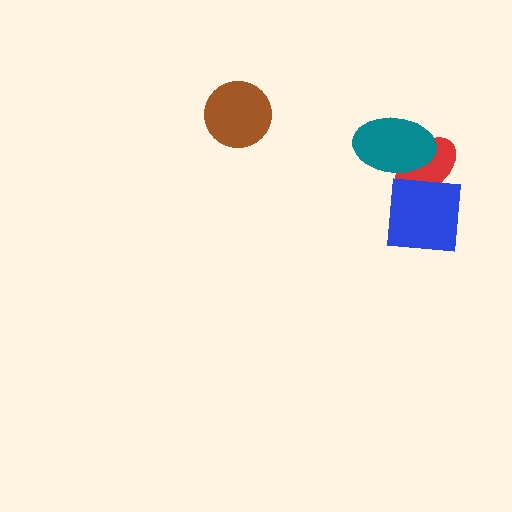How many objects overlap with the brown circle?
0 objects overlap with the brown circle.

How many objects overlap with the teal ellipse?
2 objects overlap with the teal ellipse.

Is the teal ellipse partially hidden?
No, no other shape covers it.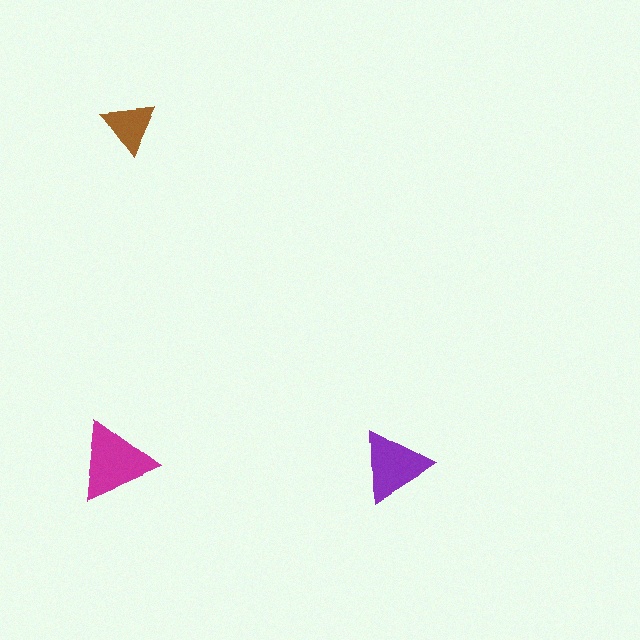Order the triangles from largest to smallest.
the magenta one, the purple one, the brown one.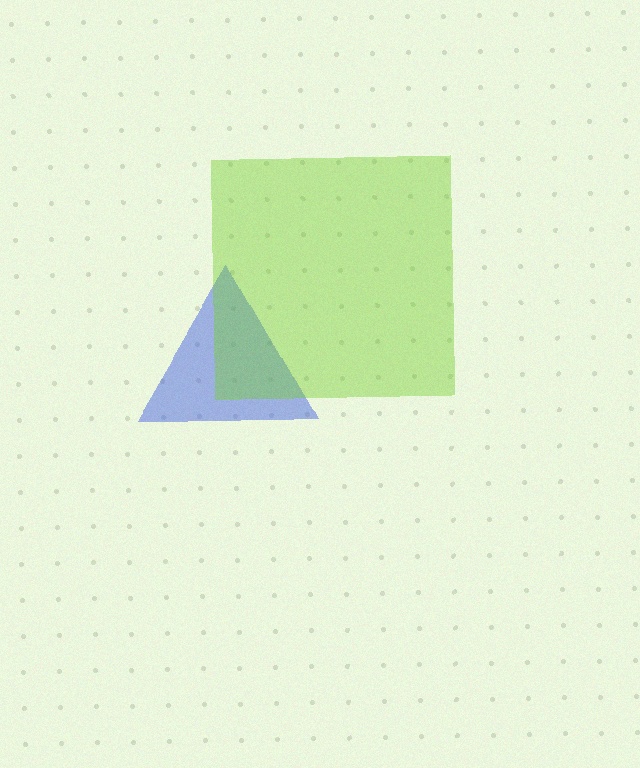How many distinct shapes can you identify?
There are 2 distinct shapes: a blue triangle, a lime square.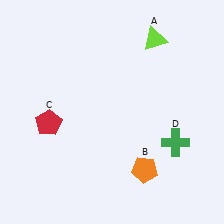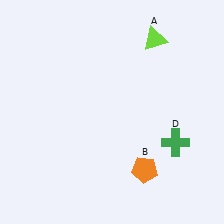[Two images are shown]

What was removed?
The red pentagon (C) was removed in Image 2.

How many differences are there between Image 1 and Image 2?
There is 1 difference between the two images.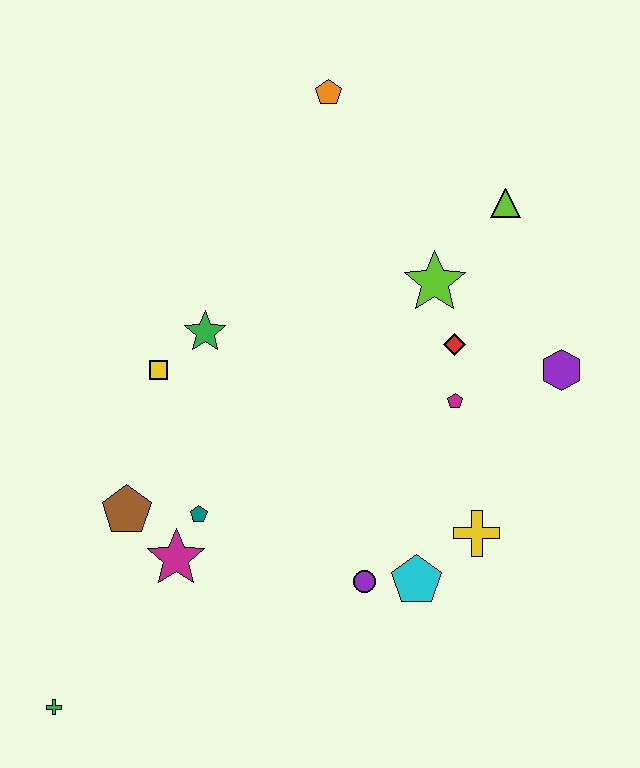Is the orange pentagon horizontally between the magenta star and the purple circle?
Yes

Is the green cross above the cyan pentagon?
No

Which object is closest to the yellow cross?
The cyan pentagon is closest to the yellow cross.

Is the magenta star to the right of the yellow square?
Yes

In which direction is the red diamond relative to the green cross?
The red diamond is to the right of the green cross.